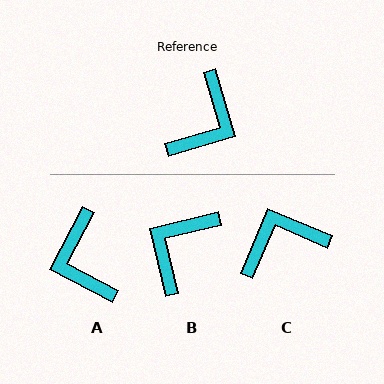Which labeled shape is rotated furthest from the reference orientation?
B, about 177 degrees away.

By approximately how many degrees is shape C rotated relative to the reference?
Approximately 141 degrees counter-clockwise.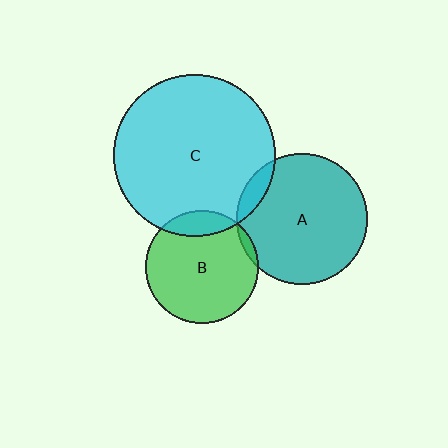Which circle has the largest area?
Circle C (cyan).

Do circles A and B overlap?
Yes.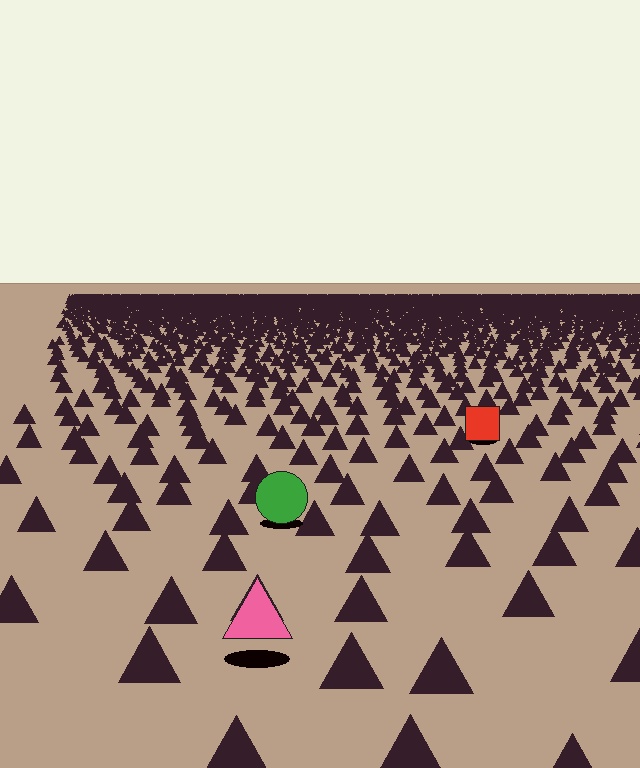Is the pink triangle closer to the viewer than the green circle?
Yes. The pink triangle is closer — you can tell from the texture gradient: the ground texture is coarser near it.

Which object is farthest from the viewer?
The red square is farthest from the viewer. It appears smaller and the ground texture around it is denser.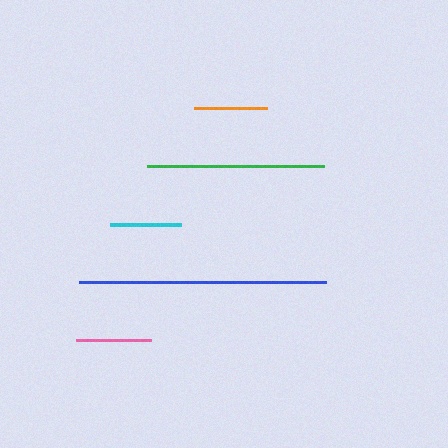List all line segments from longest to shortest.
From longest to shortest: blue, green, pink, orange, cyan.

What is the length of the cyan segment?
The cyan segment is approximately 71 pixels long.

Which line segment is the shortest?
The cyan line is the shortest at approximately 71 pixels.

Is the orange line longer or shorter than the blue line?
The blue line is longer than the orange line.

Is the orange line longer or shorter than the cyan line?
The orange line is longer than the cyan line.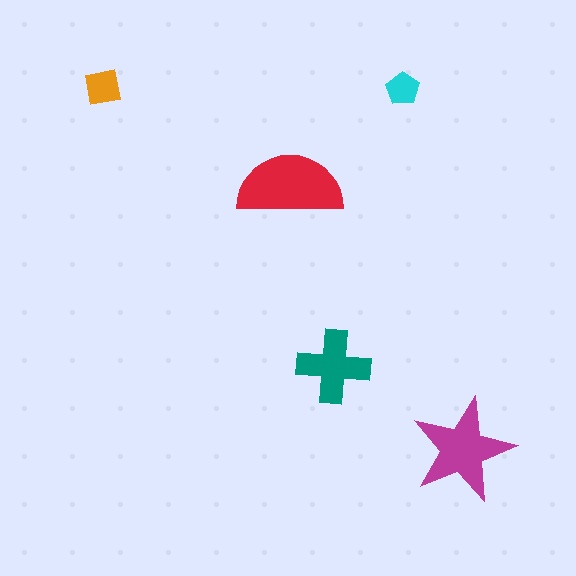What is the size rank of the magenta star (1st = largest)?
2nd.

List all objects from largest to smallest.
The red semicircle, the magenta star, the teal cross, the orange square, the cyan pentagon.